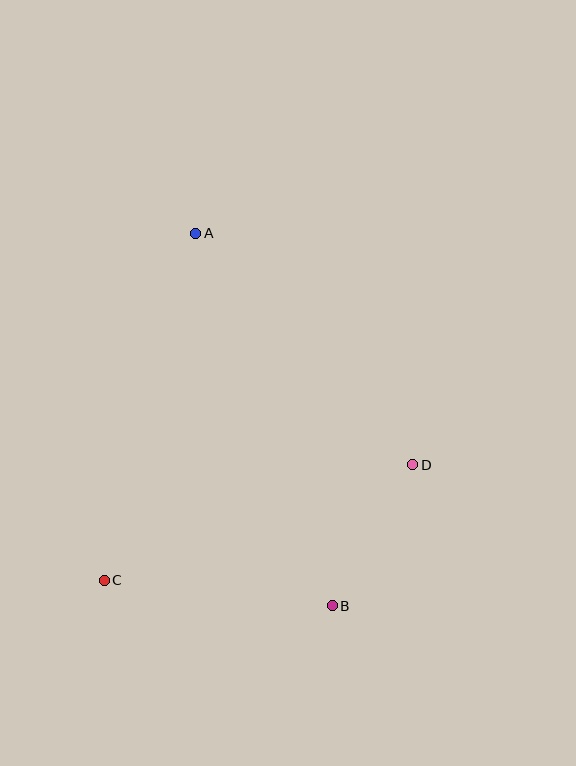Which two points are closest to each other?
Points B and D are closest to each other.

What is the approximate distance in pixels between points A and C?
The distance between A and C is approximately 359 pixels.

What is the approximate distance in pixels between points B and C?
The distance between B and C is approximately 230 pixels.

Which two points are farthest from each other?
Points A and B are farthest from each other.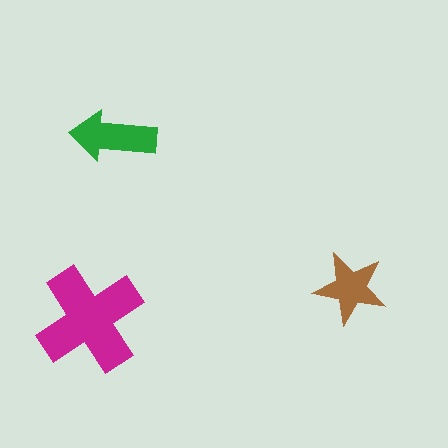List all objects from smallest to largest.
The brown star, the green arrow, the magenta cross.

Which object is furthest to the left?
The magenta cross is leftmost.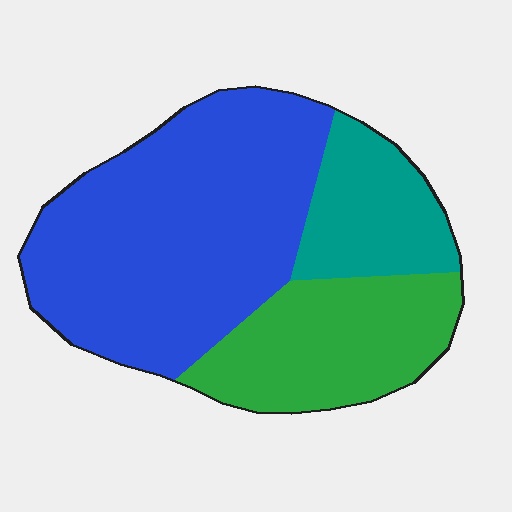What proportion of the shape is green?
Green takes up about one quarter (1/4) of the shape.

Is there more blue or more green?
Blue.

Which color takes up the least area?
Teal, at roughly 20%.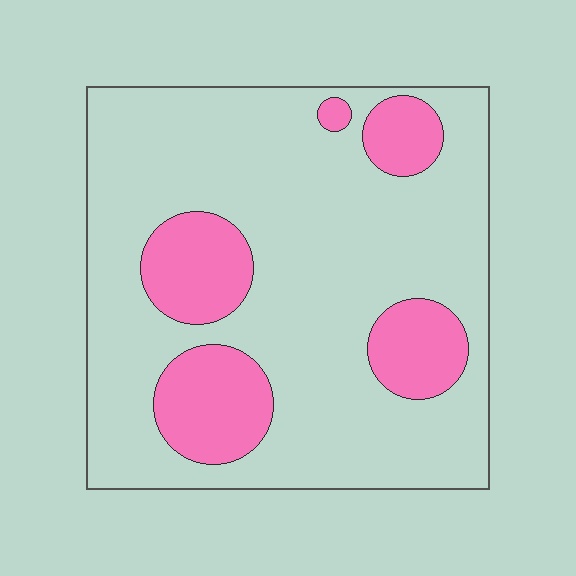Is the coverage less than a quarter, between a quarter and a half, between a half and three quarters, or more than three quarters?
Less than a quarter.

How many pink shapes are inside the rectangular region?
5.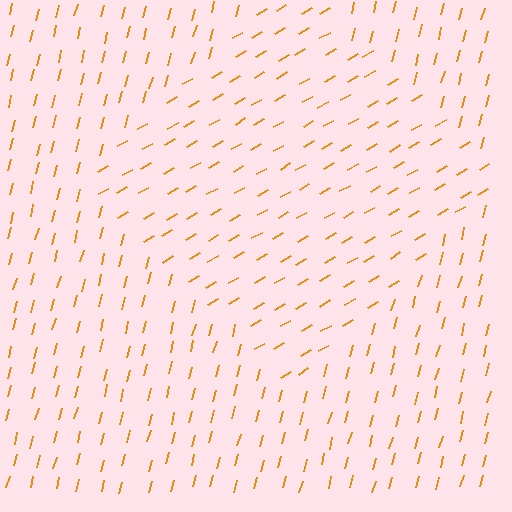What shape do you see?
I see a diamond.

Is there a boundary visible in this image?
Yes, there is a texture boundary formed by a change in line orientation.